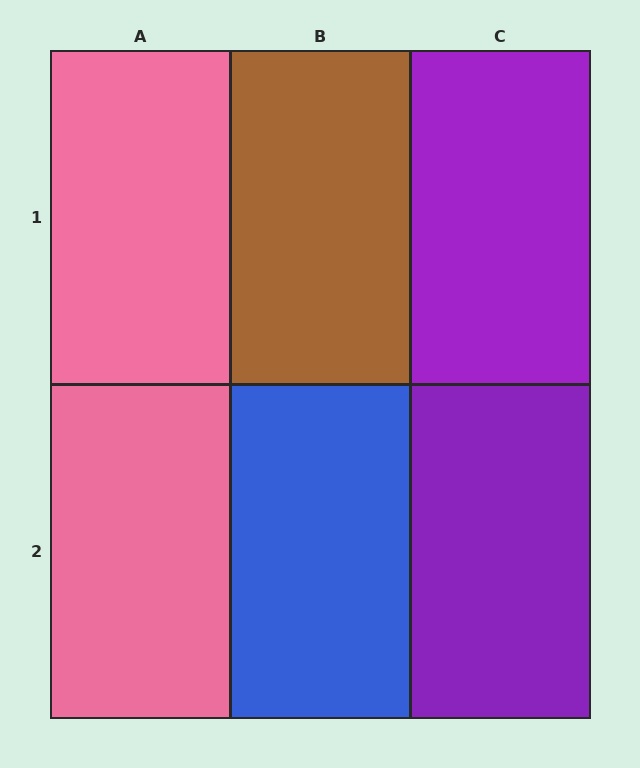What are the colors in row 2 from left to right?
Pink, blue, purple.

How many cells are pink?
2 cells are pink.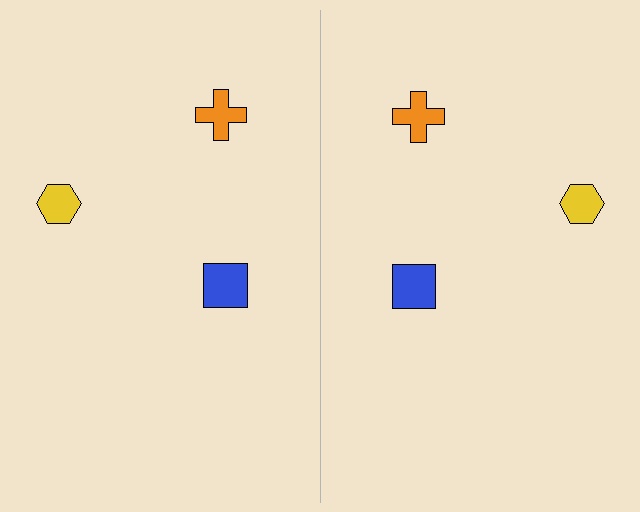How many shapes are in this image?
There are 6 shapes in this image.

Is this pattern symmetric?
Yes, this pattern has bilateral (reflection) symmetry.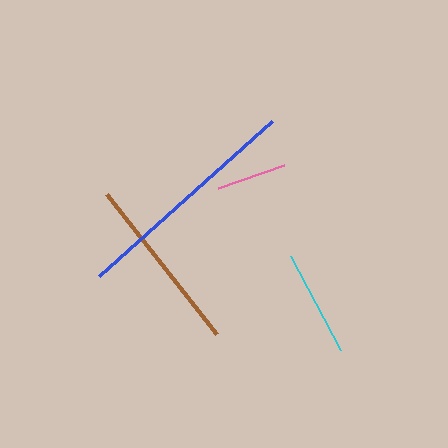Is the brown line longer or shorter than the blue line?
The blue line is longer than the brown line.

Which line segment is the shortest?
The pink line is the shortest at approximately 70 pixels.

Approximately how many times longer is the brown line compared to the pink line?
The brown line is approximately 2.6 times the length of the pink line.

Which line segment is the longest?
The blue line is the longest at approximately 232 pixels.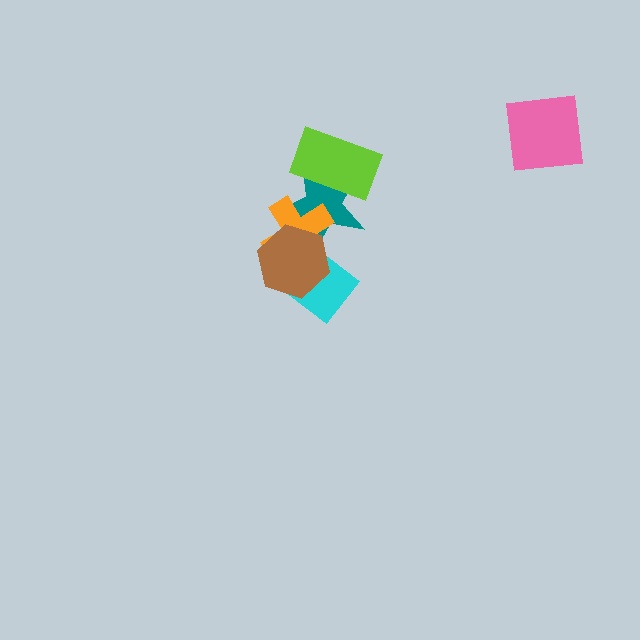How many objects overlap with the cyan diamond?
2 objects overlap with the cyan diamond.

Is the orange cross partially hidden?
Yes, it is partially covered by another shape.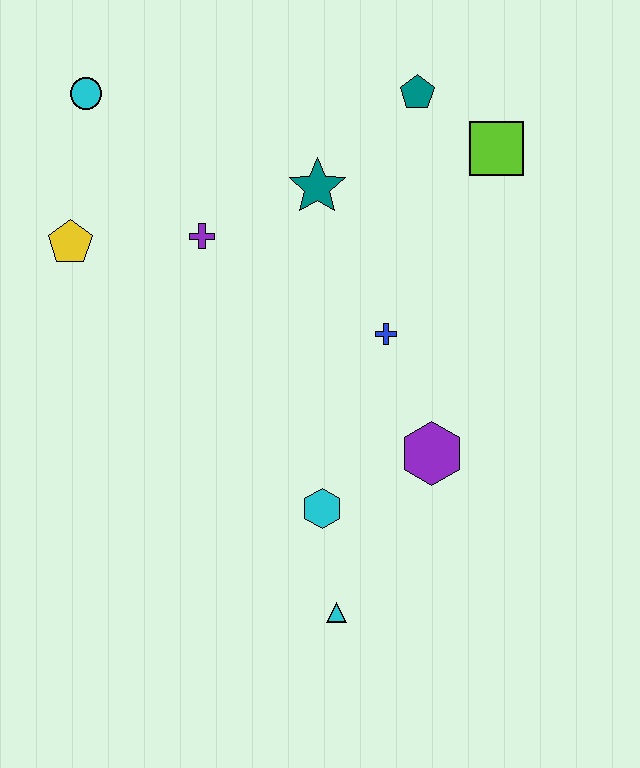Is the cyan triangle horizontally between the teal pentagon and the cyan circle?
Yes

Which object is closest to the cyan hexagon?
The cyan triangle is closest to the cyan hexagon.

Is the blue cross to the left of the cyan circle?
No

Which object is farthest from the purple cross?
The cyan triangle is farthest from the purple cross.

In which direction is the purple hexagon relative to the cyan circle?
The purple hexagon is below the cyan circle.